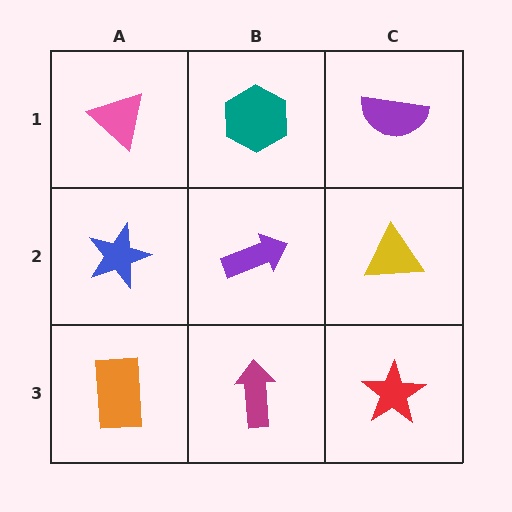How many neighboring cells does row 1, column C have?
2.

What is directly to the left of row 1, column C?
A teal hexagon.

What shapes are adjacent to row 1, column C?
A yellow triangle (row 2, column C), a teal hexagon (row 1, column B).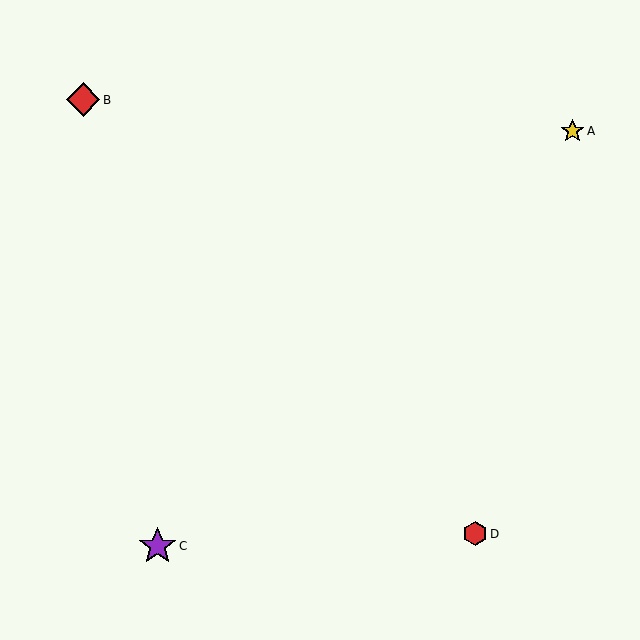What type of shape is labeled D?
Shape D is a red hexagon.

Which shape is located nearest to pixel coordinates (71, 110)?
The red diamond (labeled B) at (83, 100) is nearest to that location.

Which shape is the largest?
The purple star (labeled C) is the largest.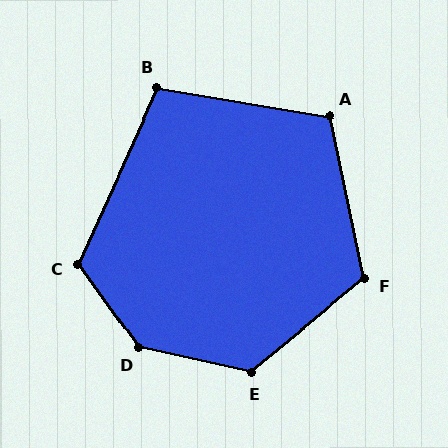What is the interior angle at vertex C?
Approximately 120 degrees (obtuse).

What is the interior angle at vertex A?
Approximately 111 degrees (obtuse).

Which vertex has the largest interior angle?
D, at approximately 138 degrees.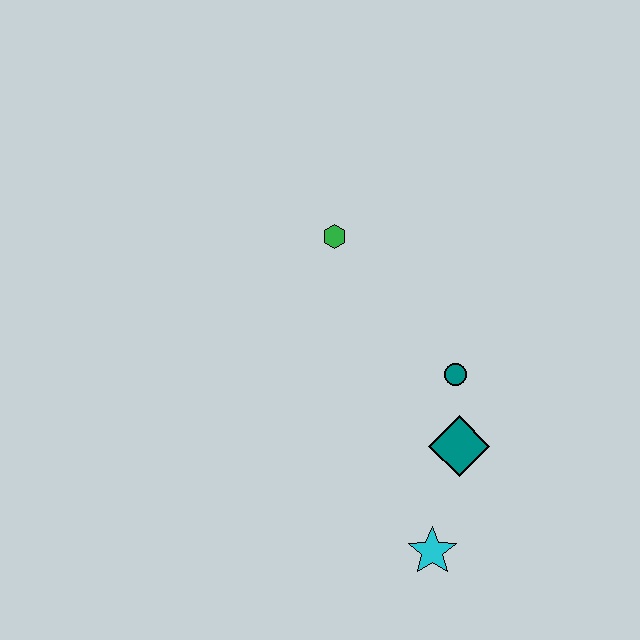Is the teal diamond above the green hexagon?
No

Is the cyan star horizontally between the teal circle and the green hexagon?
Yes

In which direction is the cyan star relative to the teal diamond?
The cyan star is below the teal diamond.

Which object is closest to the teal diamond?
The teal circle is closest to the teal diamond.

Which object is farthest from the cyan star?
The green hexagon is farthest from the cyan star.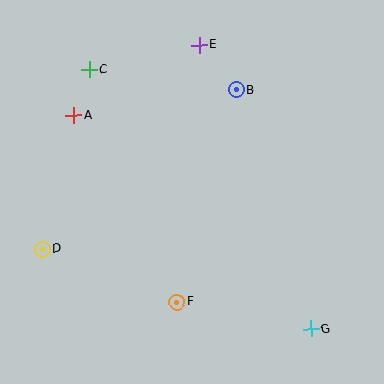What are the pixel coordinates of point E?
Point E is at (199, 45).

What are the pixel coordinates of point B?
Point B is at (236, 90).